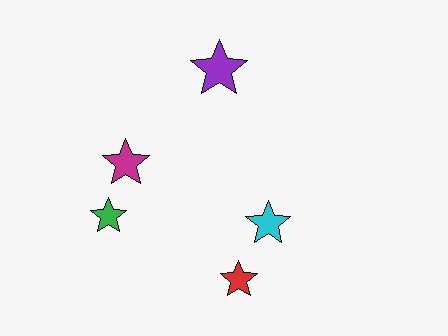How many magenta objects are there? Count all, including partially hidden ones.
There is 1 magenta object.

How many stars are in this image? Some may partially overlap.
There are 5 stars.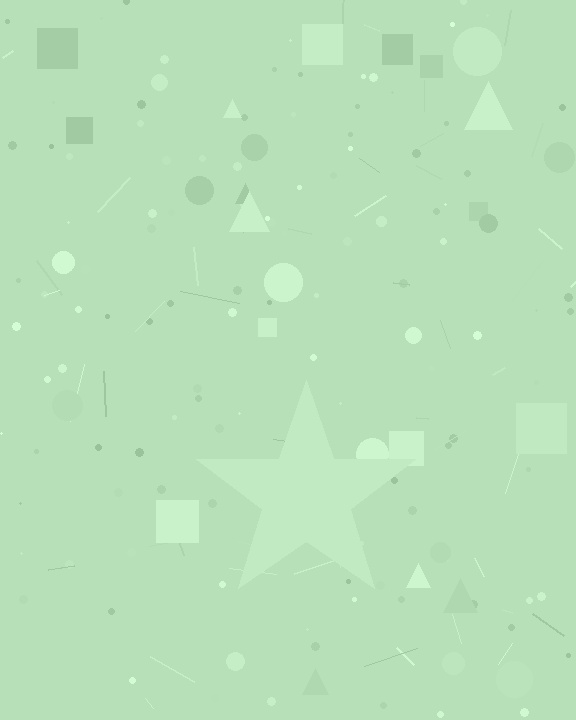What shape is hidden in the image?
A star is hidden in the image.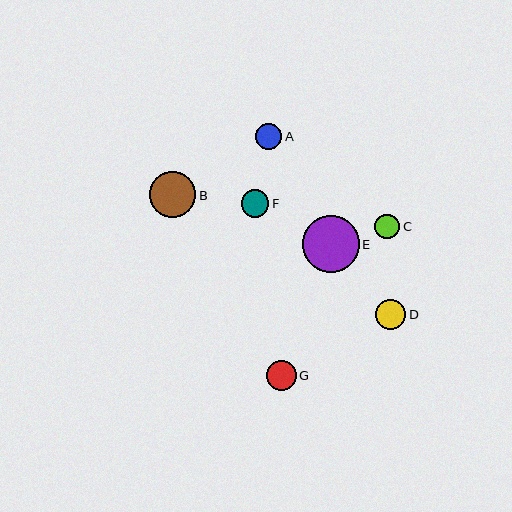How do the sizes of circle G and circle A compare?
Circle G and circle A are approximately the same size.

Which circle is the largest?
Circle E is the largest with a size of approximately 57 pixels.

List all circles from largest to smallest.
From largest to smallest: E, B, D, G, F, A, C.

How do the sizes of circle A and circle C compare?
Circle A and circle C are approximately the same size.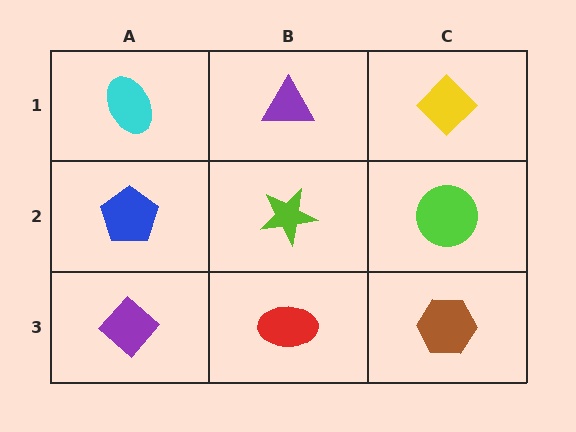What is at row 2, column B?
A lime star.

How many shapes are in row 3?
3 shapes.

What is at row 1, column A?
A cyan ellipse.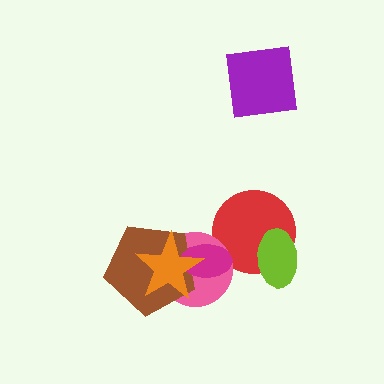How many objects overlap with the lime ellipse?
1 object overlaps with the lime ellipse.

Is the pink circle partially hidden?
Yes, it is partially covered by another shape.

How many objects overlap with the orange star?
3 objects overlap with the orange star.